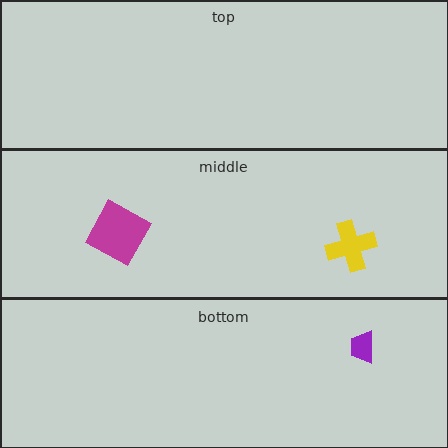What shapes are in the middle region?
The yellow cross, the magenta square.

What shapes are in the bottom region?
The purple trapezoid.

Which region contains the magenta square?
The middle region.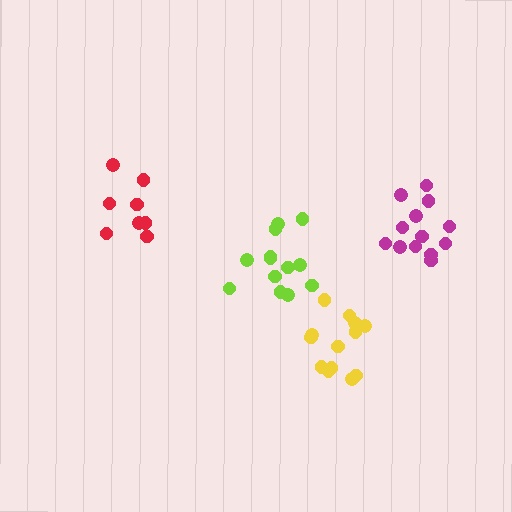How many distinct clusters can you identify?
There are 4 distinct clusters.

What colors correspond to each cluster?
The clusters are colored: magenta, red, lime, yellow.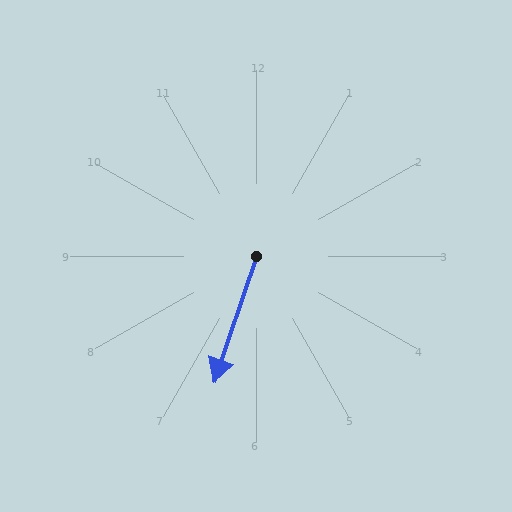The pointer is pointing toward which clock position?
Roughly 7 o'clock.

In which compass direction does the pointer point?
South.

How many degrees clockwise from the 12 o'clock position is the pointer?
Approximately 199 degrees.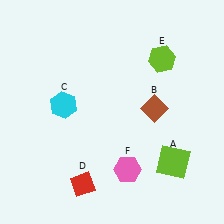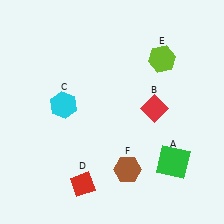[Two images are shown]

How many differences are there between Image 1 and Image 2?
There are 3 differences between the two images.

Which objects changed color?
A changed from lime to green. B changed from brown to red. F changed from pink to brown.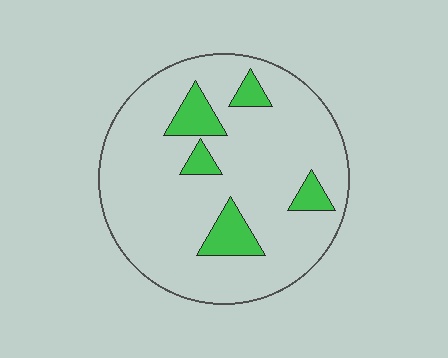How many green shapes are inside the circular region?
5.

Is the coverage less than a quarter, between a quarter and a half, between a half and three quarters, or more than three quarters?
Less than a quarter.